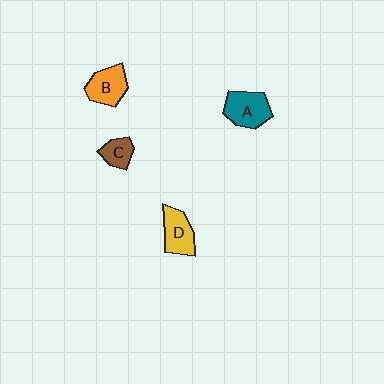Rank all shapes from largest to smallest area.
From largest to smallest: A (teal), B (orange), D (yellow), C (brown).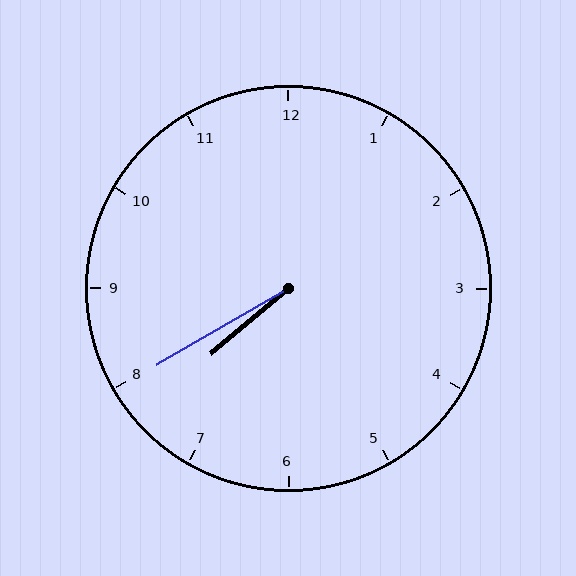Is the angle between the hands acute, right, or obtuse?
It is acute.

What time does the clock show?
7:40.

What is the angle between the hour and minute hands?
Approximately 10 degrees.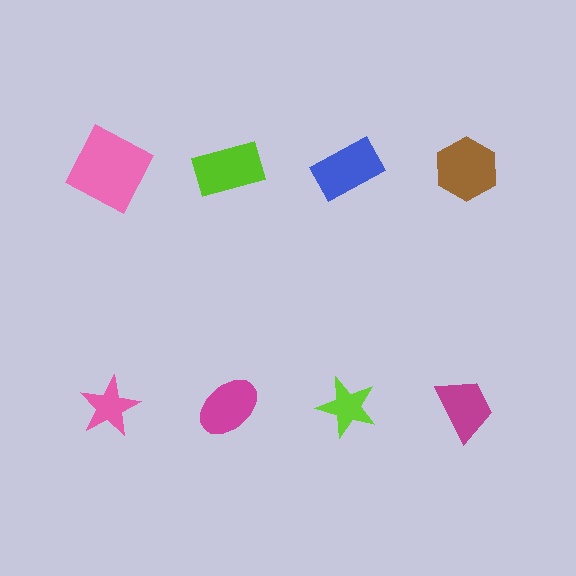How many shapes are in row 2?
4 shapes.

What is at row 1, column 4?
A brown hexagon.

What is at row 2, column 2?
A magenta ellipse.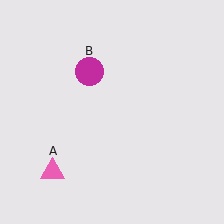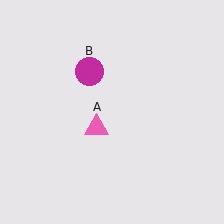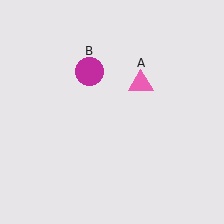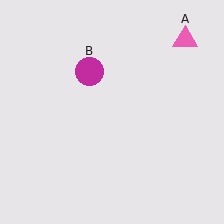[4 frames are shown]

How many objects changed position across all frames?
1 object changed position: pink triangle (object A).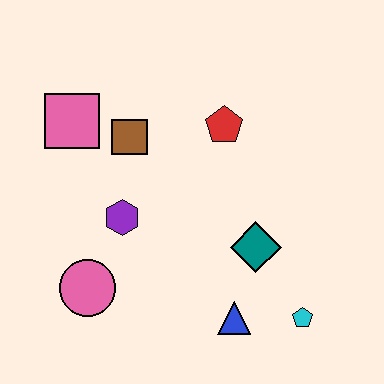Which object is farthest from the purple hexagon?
The cyan pentagon is farthest from the purple hexagon.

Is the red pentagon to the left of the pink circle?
No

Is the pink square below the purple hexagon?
No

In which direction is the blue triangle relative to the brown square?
The blue triangle is below the brown square.